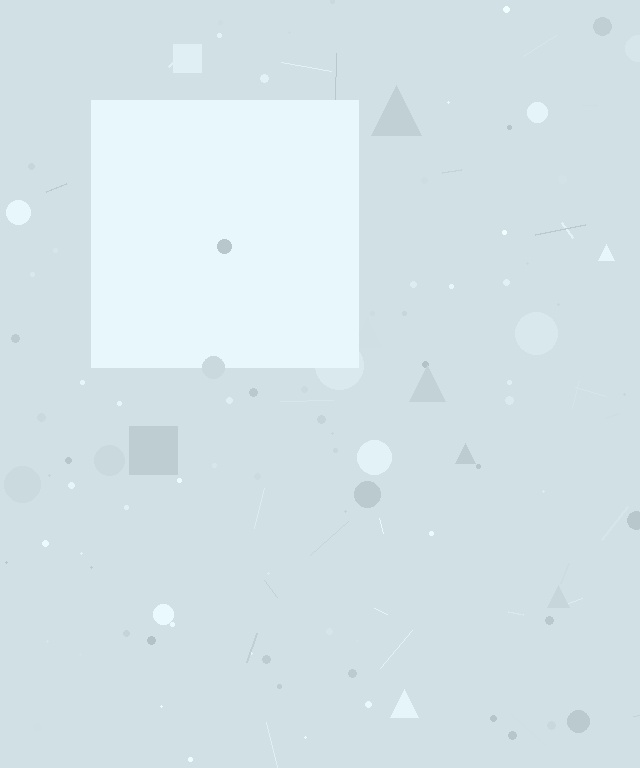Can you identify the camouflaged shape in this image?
The camouflaged shape is a square.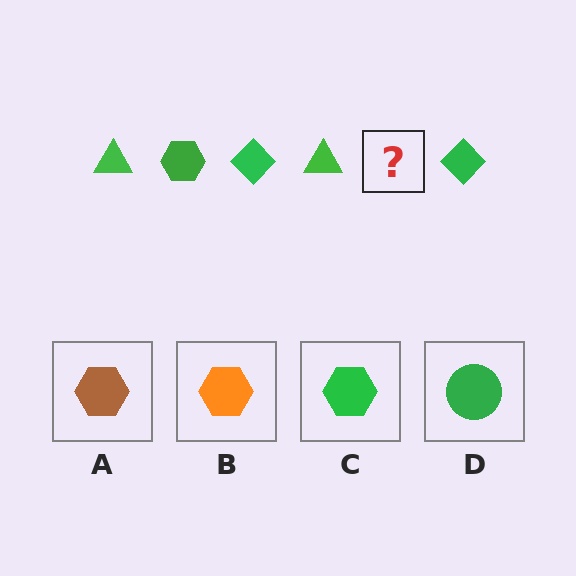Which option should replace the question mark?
Option C.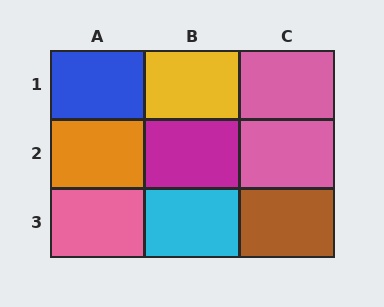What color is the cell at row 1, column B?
Yellow.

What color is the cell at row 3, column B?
Cyan.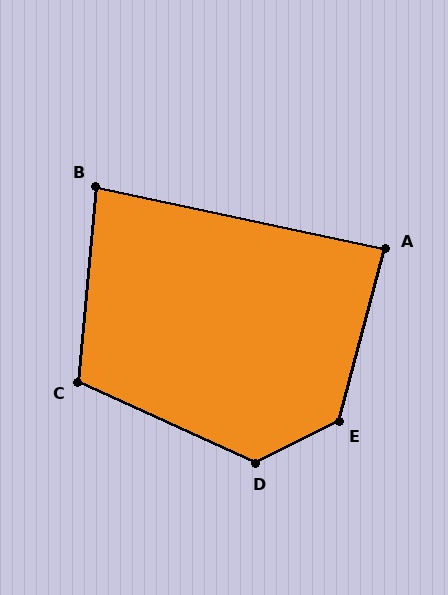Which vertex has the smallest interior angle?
B, at approximately 83 degrees.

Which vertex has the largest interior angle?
E, at approximately 132 degrees.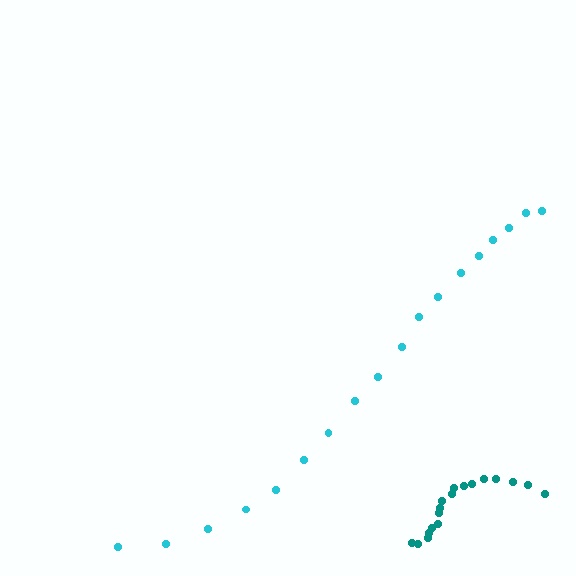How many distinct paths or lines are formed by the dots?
There are 2 distinct paths.